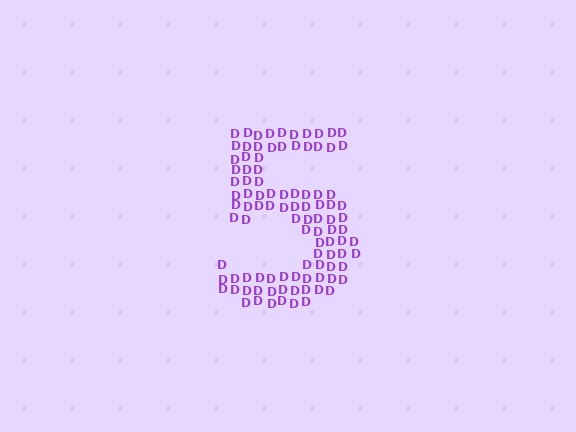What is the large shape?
The large shape is the digit 5.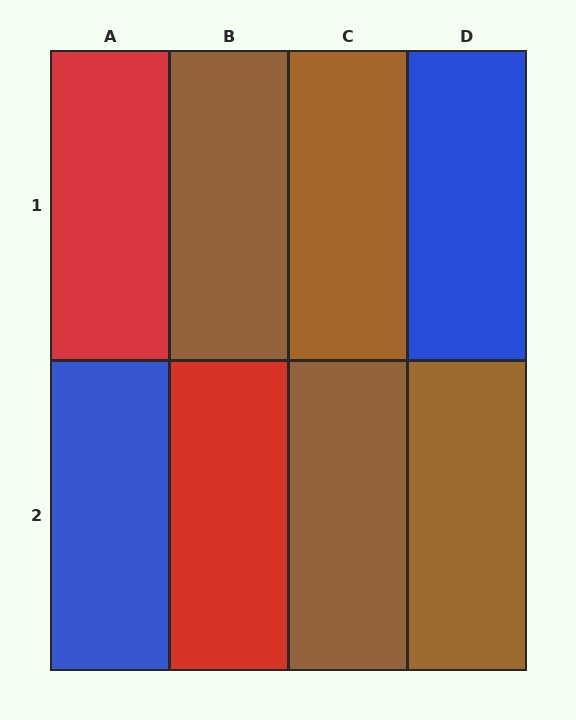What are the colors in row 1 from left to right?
Red, brown, brown, blue.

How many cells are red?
2 cells are red.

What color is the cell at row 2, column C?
Brown.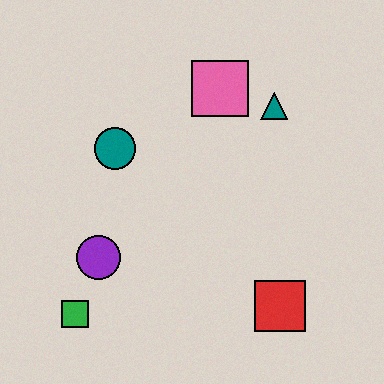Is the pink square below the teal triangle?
No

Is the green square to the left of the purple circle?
Yes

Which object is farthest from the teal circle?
The red square is farthest from the teal circle.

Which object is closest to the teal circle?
The purple circle is closest to the teal circle.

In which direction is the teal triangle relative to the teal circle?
The teal triangle is to the right of the teal circle.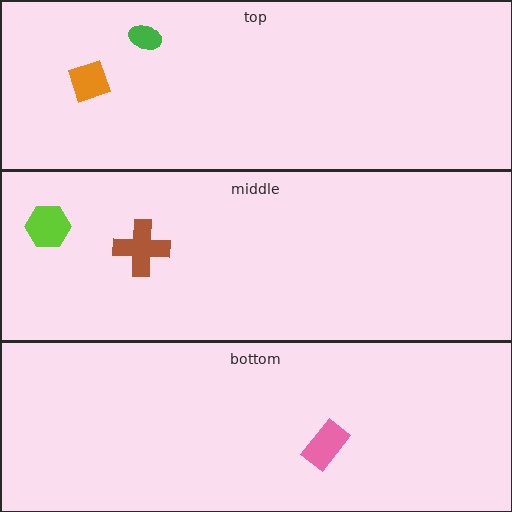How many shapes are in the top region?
2.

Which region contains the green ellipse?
The top region.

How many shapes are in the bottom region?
1.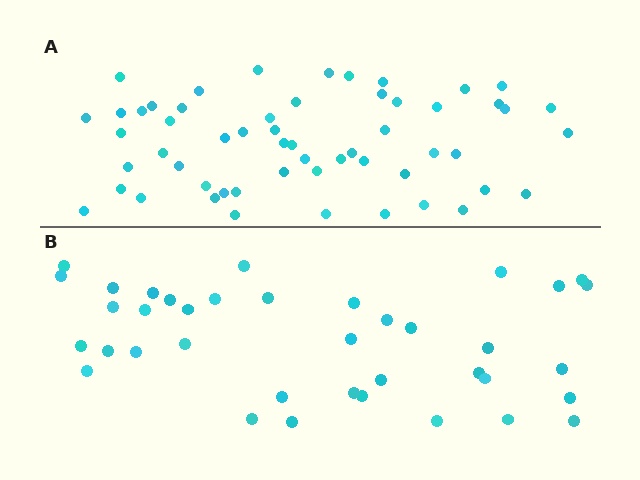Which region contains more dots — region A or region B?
Region A (the top region) has more dots.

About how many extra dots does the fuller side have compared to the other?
Region A has approximately 20 more dots than region B.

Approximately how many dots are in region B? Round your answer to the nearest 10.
About 40 dots. (The exact count is 38, which rounds to 40.)